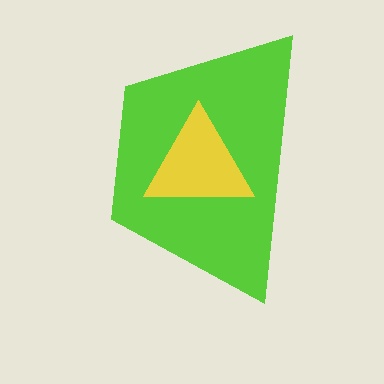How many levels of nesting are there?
2.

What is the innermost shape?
The yellow triangle.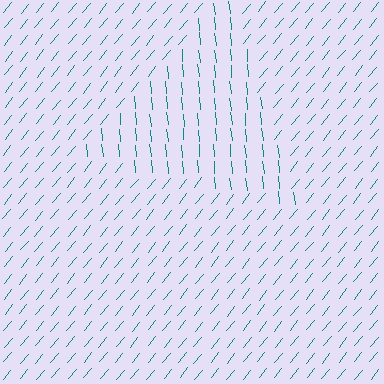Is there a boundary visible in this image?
Yes, there is a texture boundary formed by a change in line orientation.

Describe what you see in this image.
The image is filled with small teal line segments. A triangle region in the image has lines oriented differently from the surrounding lines, creating a visible texture boundary.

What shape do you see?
I see a triangle.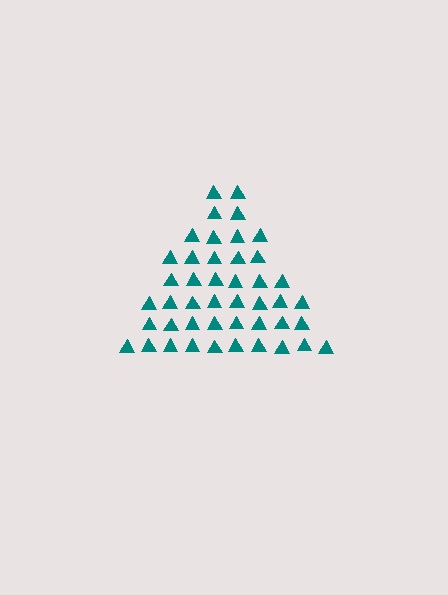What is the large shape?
The large shape is a triangle.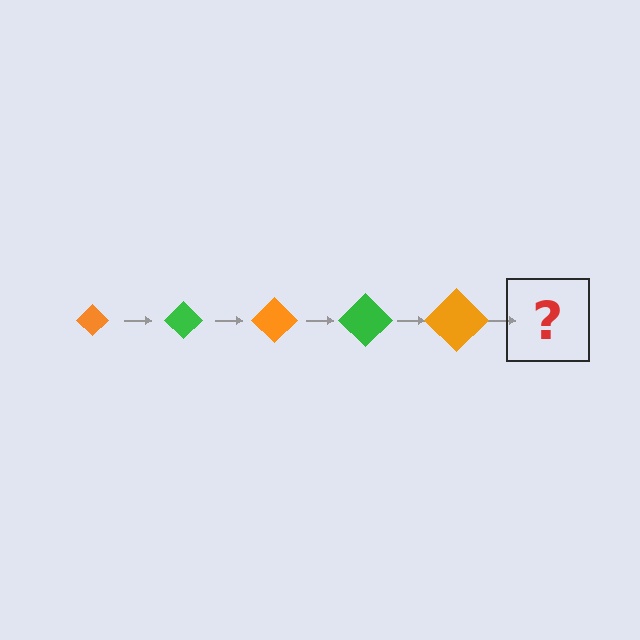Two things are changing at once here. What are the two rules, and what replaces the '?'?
The two rules are that the diamond grows larger each step and the color cycles through orange and green. The '?' should be a green diamond, larger than the previous one.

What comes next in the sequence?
The next element should be a green diamond, larger than the previous one.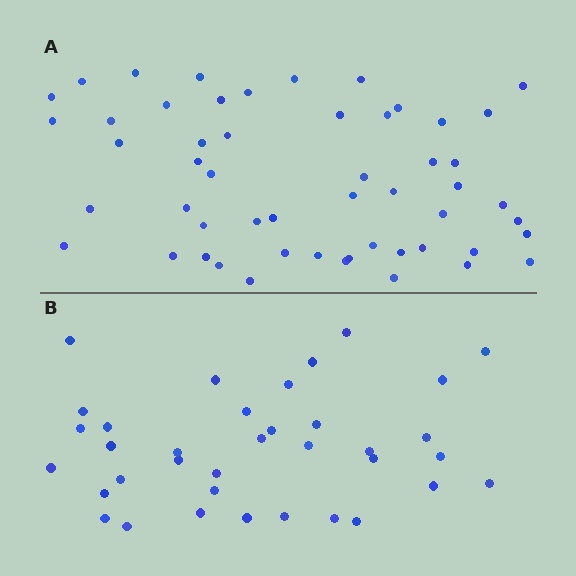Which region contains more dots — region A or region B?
Region A (the top region) has more dots.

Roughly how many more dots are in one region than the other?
Region A has approximately 15 more dots than region B.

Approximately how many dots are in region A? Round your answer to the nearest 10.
About 50 dots. (The exact count is 53, which rounds to 50.)